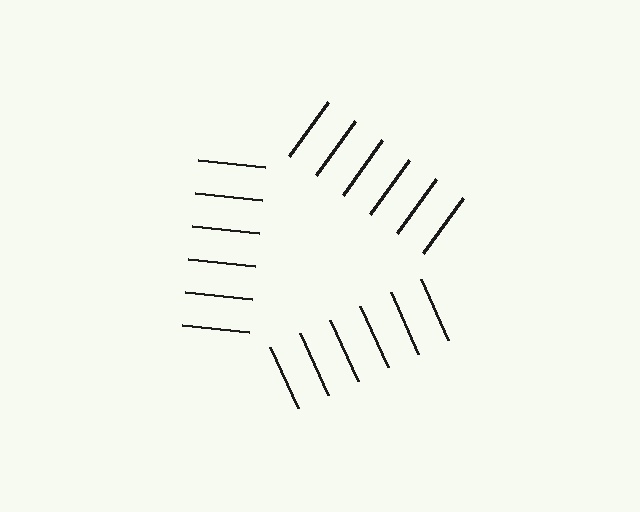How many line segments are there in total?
18 — 6 along each of the 3 edges.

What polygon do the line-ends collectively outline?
An illusory triangle — the line segments terminate on its edges but no continuous stroke is drawn.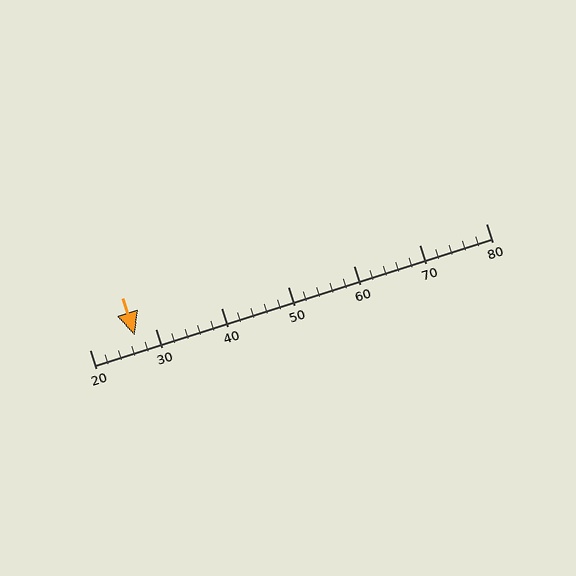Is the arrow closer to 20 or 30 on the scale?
The arrow is closer to 30.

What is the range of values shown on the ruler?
The ruler shows values from 20 to 80.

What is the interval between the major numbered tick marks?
The major tick marks are spaced 10 units apart.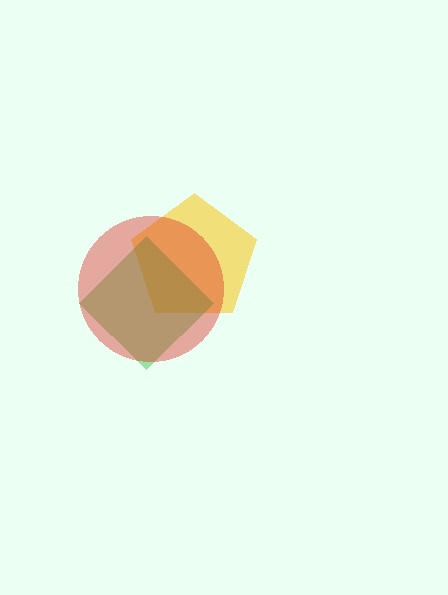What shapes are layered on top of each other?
The layered shapes are: a yellow pentagon, a green diamond, a red circle.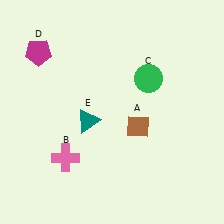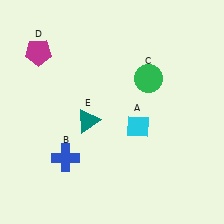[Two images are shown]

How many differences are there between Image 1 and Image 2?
There are 2 differences between the two images.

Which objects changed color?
A changed from brown to cyan. B changed from pink to blue.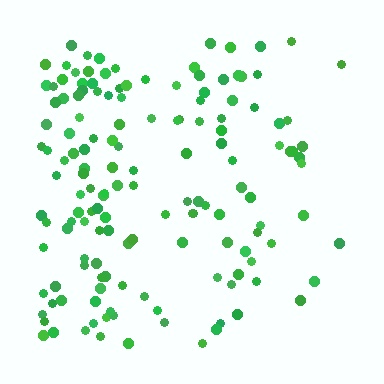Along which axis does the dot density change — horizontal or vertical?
Horizontal.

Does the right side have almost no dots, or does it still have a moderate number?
Still a moderate number, just noticeably fewer than the left.